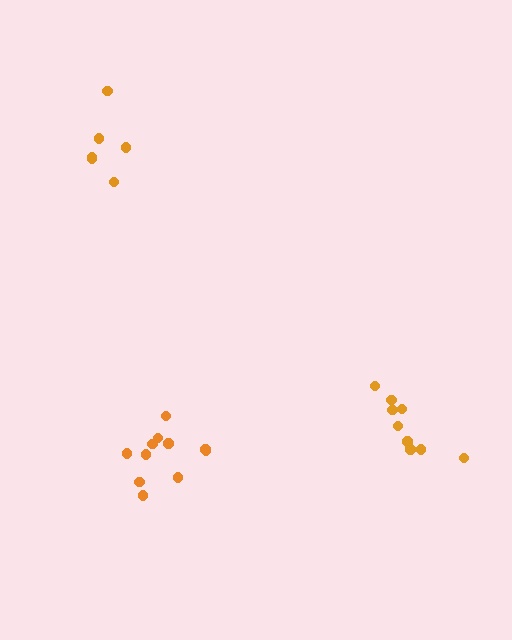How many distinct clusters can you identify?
There are 3 distinct clusters.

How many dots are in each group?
Group 1: 9 dots, Group 2: 6 dots, Group 3: 11 dots (26 total).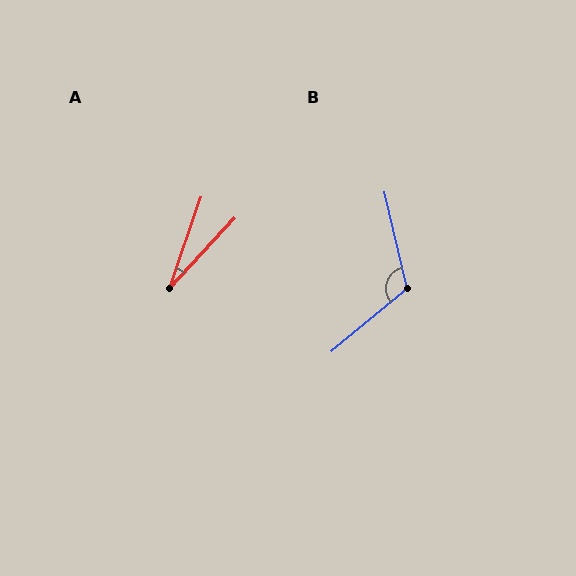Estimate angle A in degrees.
Approximately 24 degrees.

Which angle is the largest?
B, at approximately 117 degrees.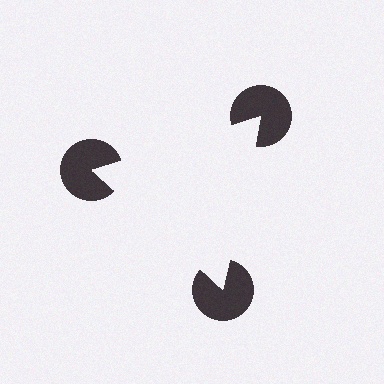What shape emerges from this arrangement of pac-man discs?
An illusory triangle — its edges are inferred from the aligned wedge cuts in the pac-man discs, not physically drawn.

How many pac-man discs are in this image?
There are 3 — one at each vertex of the illusory triangle.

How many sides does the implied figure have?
3 sides.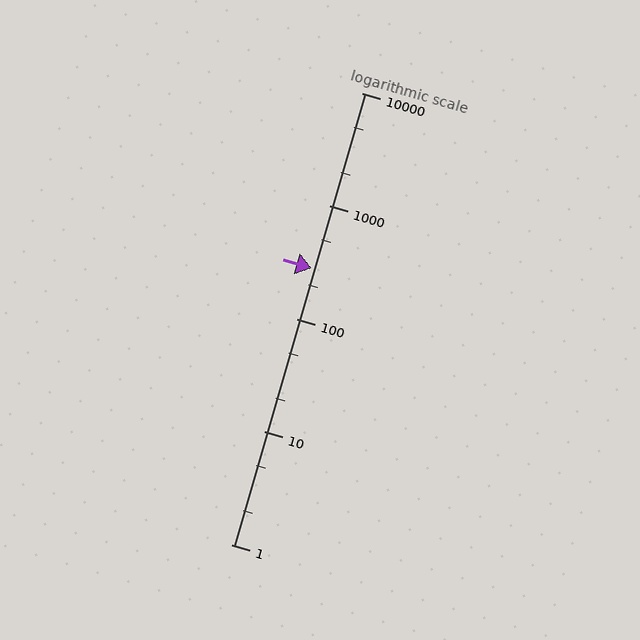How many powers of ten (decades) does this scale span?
The scale spans 4 decades, from 1 to 10000.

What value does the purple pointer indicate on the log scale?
The pointer indicates approximately 280.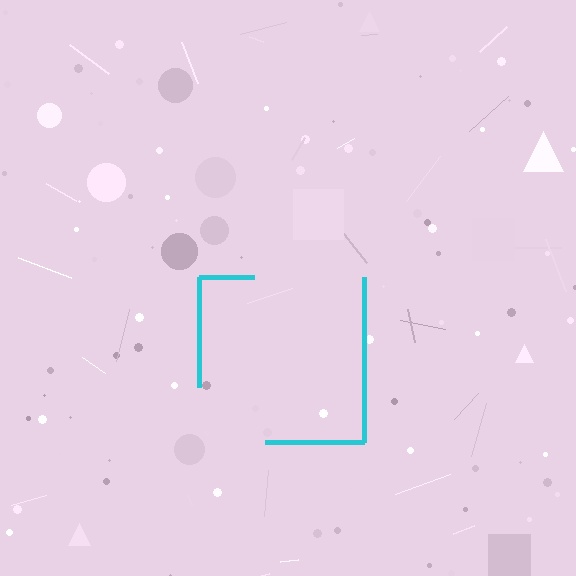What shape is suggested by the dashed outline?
The dashed outline suggests a square.